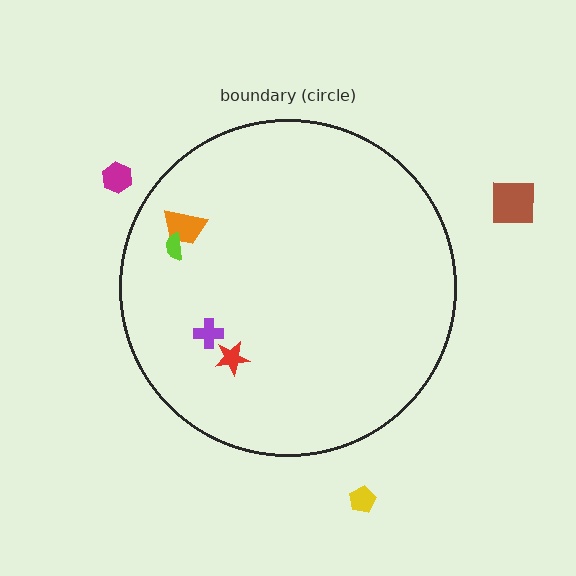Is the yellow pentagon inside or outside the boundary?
Outside.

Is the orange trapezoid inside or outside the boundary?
Inside.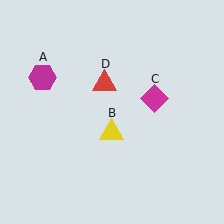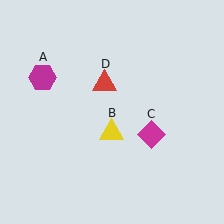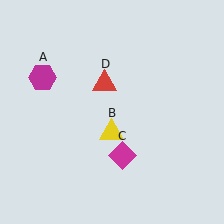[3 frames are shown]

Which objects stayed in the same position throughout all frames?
Magenta hexagon (object A) and yellow triangle (object B) and red triangle (object D) remained stationary.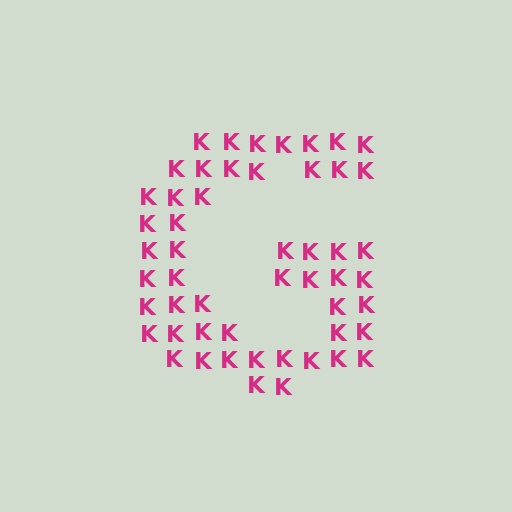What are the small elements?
The small elements are letter K's.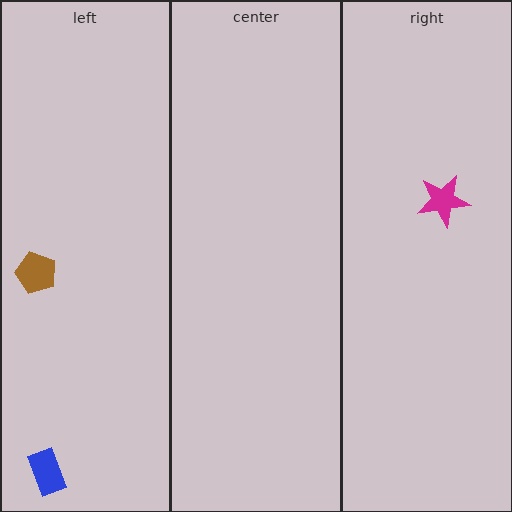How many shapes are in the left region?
2.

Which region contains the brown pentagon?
The left region.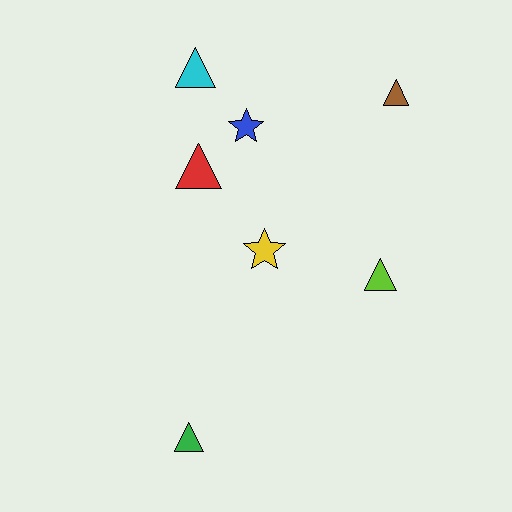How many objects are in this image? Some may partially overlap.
There are 7 objects.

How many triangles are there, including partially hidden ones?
There are 5 triangles.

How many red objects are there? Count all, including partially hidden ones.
There is 1 red object.